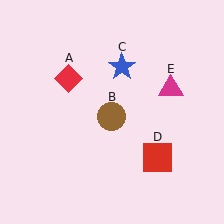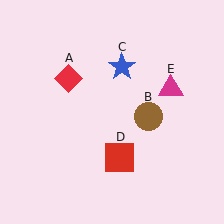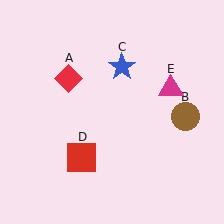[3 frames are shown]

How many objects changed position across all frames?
2 objects changed position: brown circle (object B), red square (object D).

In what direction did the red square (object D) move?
The red square (object D) moved left.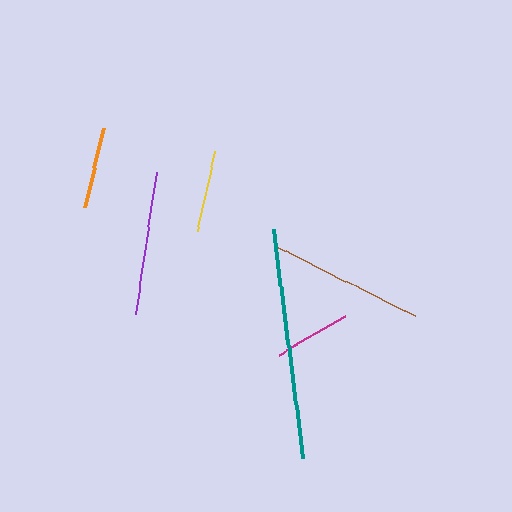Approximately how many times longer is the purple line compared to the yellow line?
The purple line is approximately 1.7 times the length of the yellow line.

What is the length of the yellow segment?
The yellow segment is approximately 82 pixels long.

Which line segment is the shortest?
The magenta line is the shortest at approximately 78 pixels.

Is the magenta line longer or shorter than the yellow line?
The yellow line is longer than the magenta line.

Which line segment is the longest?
The teal line is the longest at approximately 232 pixels.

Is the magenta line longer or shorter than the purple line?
The purple line is longer than the magenta line.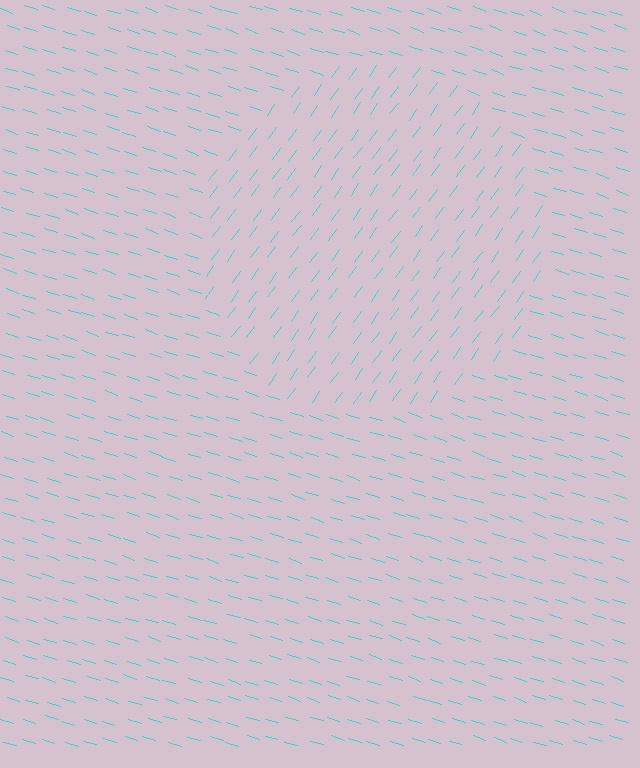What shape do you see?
I see a circle.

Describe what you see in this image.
The image is filled with small cyan line segments. A circle region in the image has lines oriented differently from the surrounding lines, creating a visible texture boundary.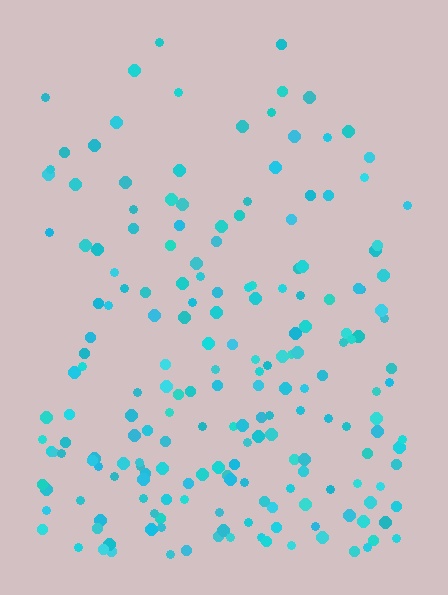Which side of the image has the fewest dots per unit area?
The top.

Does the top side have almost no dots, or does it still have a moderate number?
Still a moderate number, just noticeably fewer than the bottom.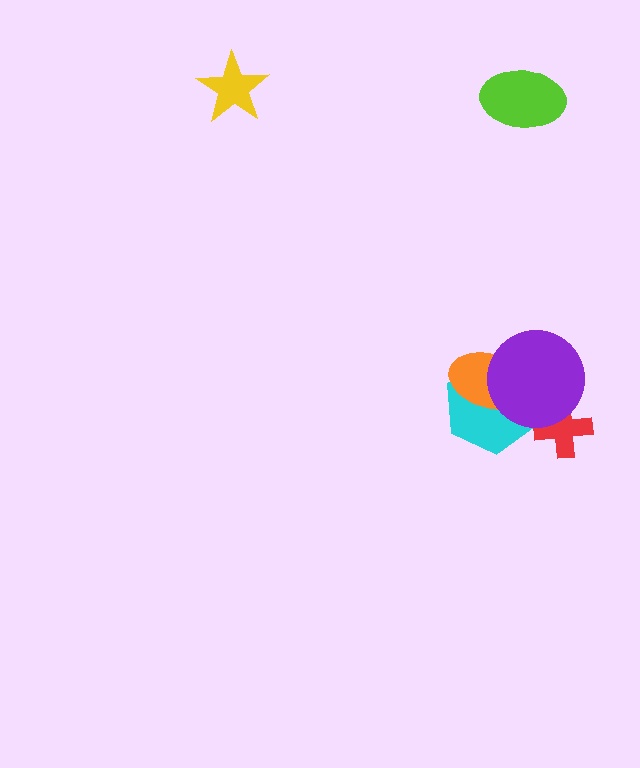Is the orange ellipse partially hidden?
Yes, it is partially covered by another shape.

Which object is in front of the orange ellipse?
The purple circle is in front of the orange ellipse.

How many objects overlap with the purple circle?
3 objects overlap with the purple circle.